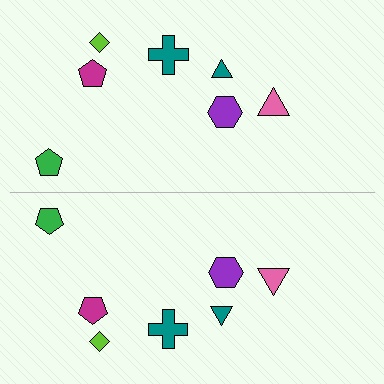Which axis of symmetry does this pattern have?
The pattern has a horizontal axis of symmetry running through the center of the image.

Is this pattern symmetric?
Yes, this pattern has bilateral (reflection) symmetry.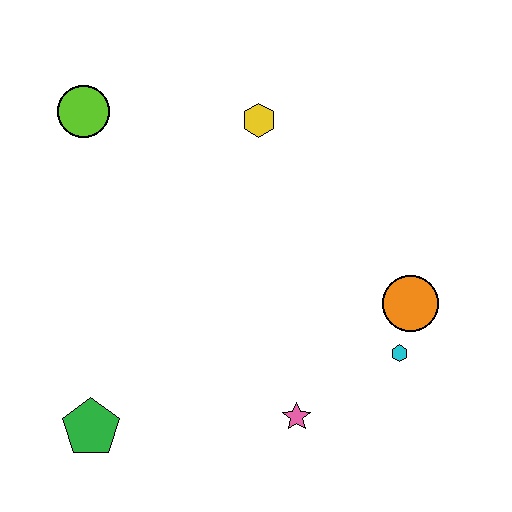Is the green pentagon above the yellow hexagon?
No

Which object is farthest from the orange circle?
The lime circle is farthest from the orange circle.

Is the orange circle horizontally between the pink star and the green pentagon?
No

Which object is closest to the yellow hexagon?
The lime circle is closest to the yellow hexagon.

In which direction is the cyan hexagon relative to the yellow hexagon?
The cyan hexagon is below the yellow hexagon.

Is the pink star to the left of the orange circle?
Yes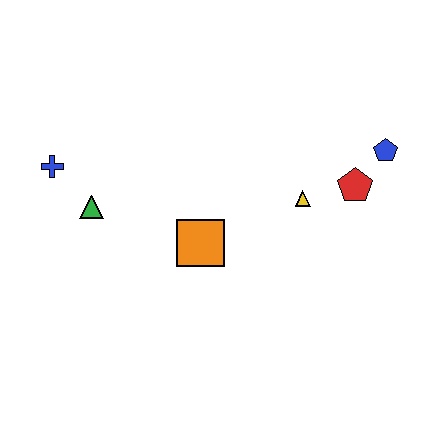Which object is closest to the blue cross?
The green triangle is closest to the blue cross.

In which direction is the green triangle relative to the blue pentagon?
The green triangle is to the left of the blue pentagon.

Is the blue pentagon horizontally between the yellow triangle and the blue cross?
No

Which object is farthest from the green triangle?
The blue pentagon is farthest from the green triangle.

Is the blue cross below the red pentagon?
No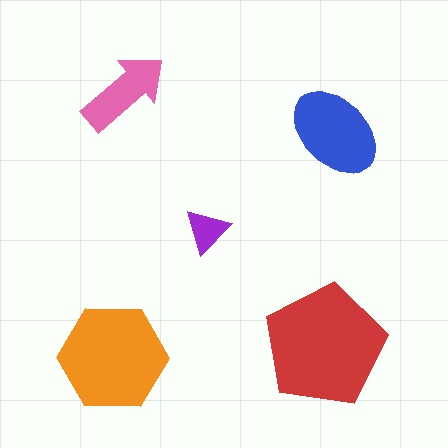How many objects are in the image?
There are 5 objects in the image.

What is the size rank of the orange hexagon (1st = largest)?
2nd.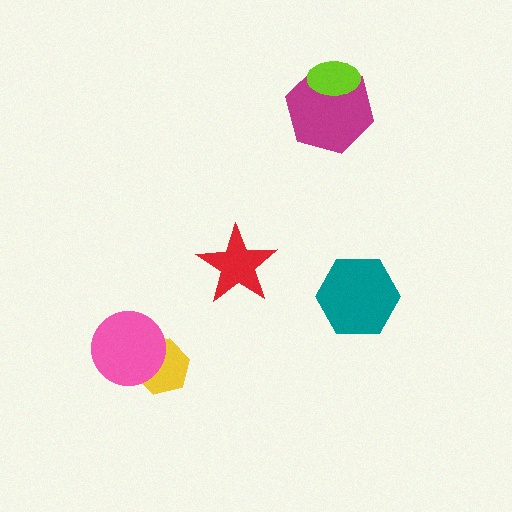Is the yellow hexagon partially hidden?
Yes, it is partially covered by another shape.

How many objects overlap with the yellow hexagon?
1 object overlaps with the yellow hexagon.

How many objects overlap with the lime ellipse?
1 object overlaps with the lime ellipse.